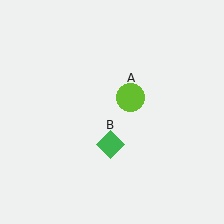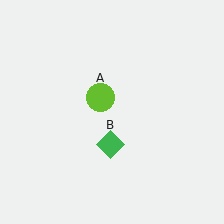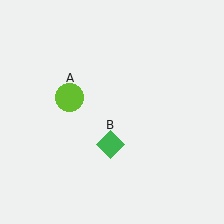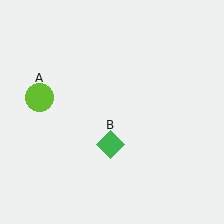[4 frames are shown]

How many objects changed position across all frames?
1 object changed position: lime circle (object A).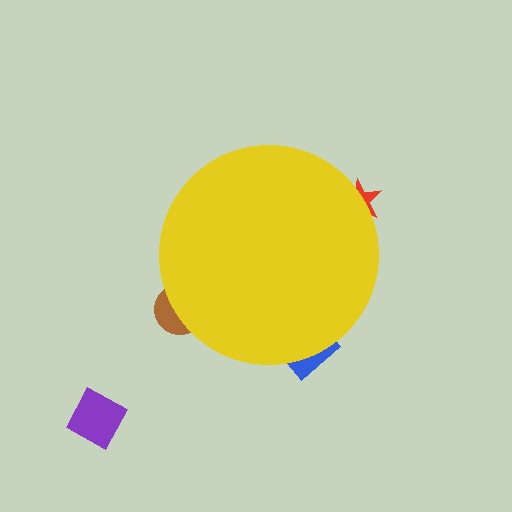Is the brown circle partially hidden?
Yes, the brown circle is partially hidden behind the yellow circle.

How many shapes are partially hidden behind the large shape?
3 shapes are partially hidden.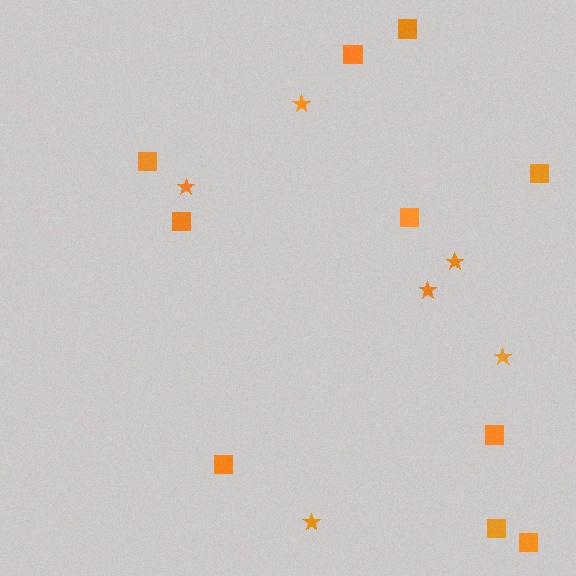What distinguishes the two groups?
There are 2 groups: one group of stars (6) and one group of squares (10).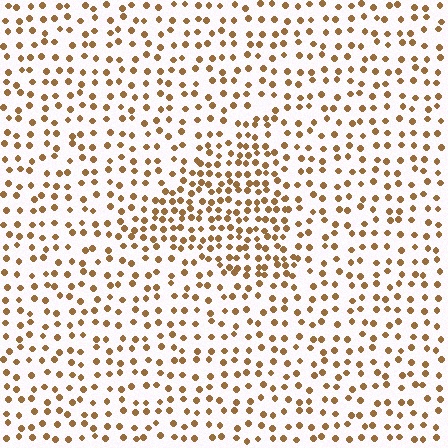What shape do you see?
I see a triangle.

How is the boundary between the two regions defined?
The boundary is defined by a change in element density (approximately 1.8x ratio). All elements are the same color, size, and shape.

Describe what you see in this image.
The image contains small brown elements arranged at two different densities. A triangle-shaped region is visible where the elements are more densely packed than the surrounding area.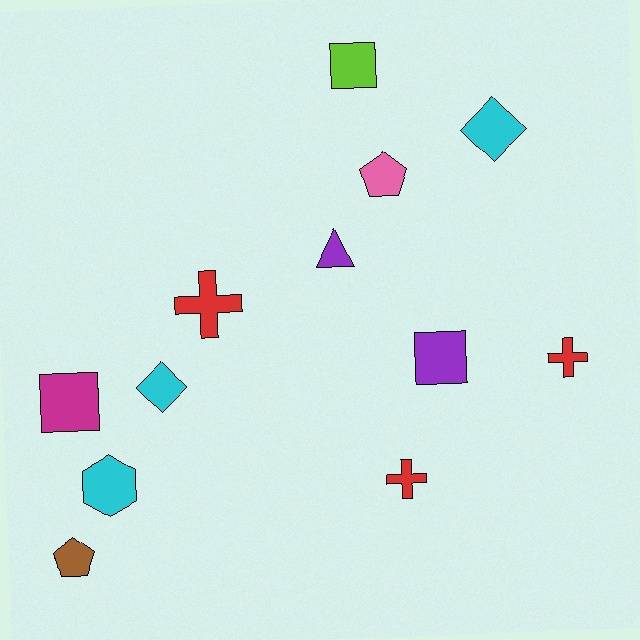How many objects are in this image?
There are 12 objects.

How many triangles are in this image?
There is 1 triangle.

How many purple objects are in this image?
There are 2 purple objects.